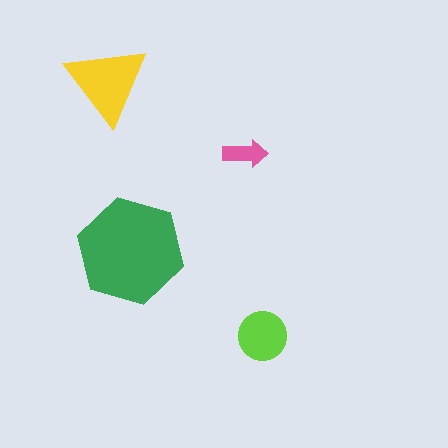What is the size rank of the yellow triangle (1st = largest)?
2nd.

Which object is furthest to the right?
The lime circle is rightmost.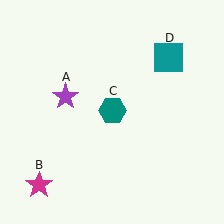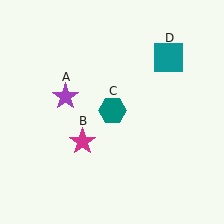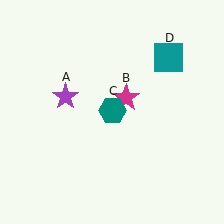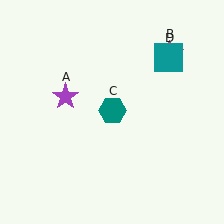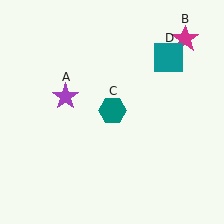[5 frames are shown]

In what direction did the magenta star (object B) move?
The magenta star (object B) moved up and to the right.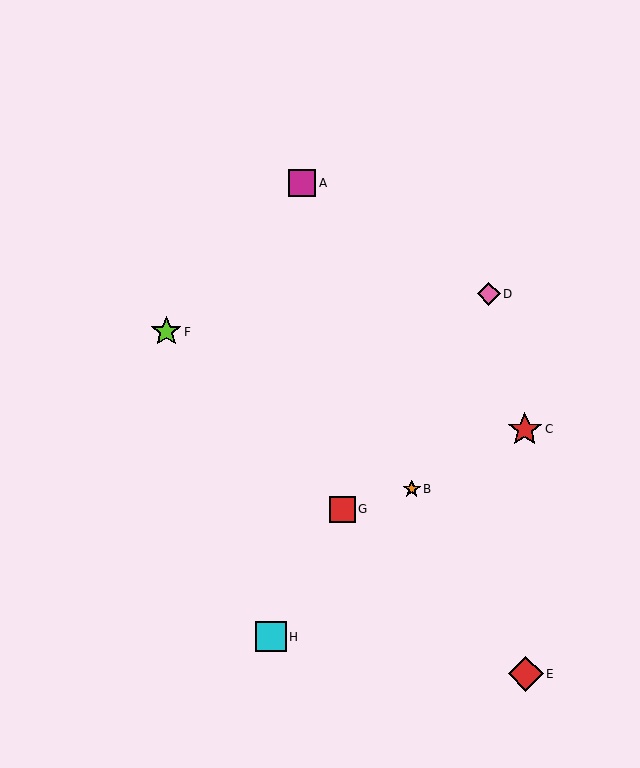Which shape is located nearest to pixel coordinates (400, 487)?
The orange star (labeled B) at (412, 489) is nearest to that location.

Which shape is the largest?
The red diamond (labeled E) is the largest.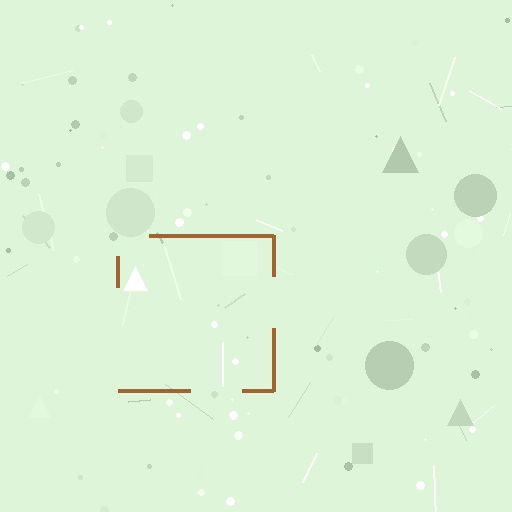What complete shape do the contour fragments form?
The contour fragments form a square.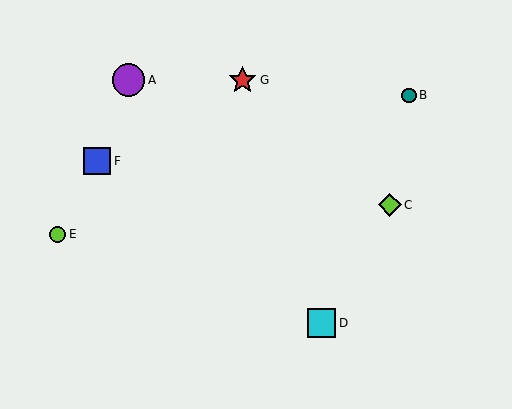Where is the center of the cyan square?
The center of the cyan square is at (322, 323).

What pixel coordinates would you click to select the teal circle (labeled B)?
Click at (409, 95) to select the teal circle B.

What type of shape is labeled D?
Shape D is a cyan square.